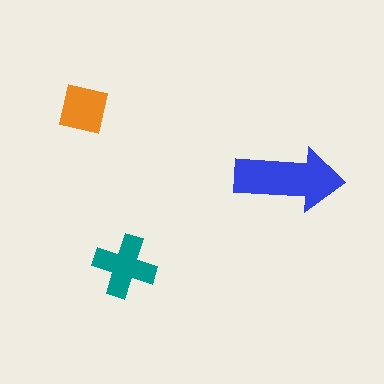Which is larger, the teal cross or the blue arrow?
The blue arrow.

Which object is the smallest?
The orange square.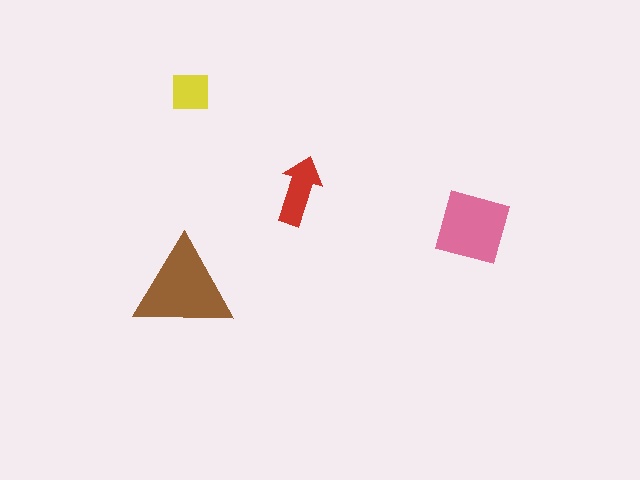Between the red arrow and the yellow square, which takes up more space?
The red arrow.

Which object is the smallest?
The yellow square.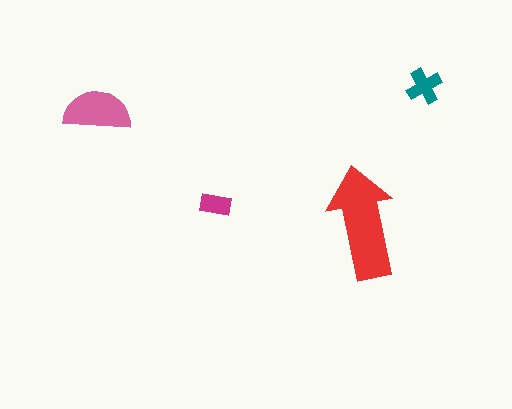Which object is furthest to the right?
The teal cross is rightmost.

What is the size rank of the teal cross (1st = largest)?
3rd.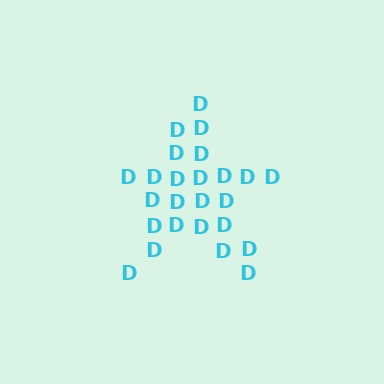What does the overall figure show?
The overall figure shows a star.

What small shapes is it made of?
It is made of small letter D's.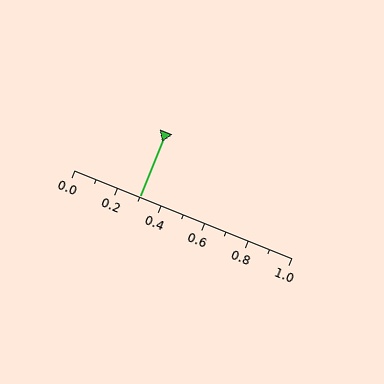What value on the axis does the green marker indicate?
The marker indicates approximately 0.3.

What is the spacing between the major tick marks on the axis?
The major ticks are spaced 0.2 apart.